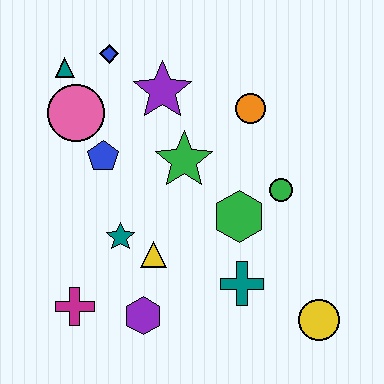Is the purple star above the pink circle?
Yes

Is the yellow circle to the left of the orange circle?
No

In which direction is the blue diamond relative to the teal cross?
The blue diamond is above the teal cross.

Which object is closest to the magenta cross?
The purple hexagon is closest to the magenta cross.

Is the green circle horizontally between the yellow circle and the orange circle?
Yes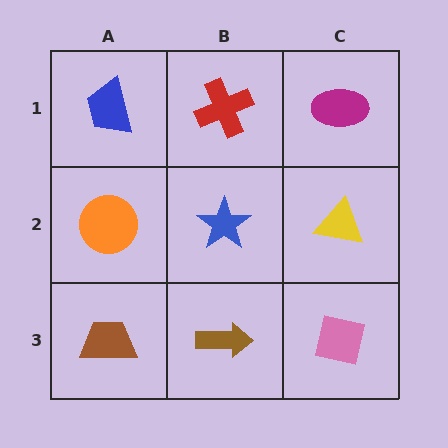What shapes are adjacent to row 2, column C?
A magenta ellipse (row 1, column C), a pink square (row 3, column C), a blue star (row 2, column B).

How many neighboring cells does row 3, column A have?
2.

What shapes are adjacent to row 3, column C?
A yellow triangle (row 2, column C), a brown arrow (row 3, column B).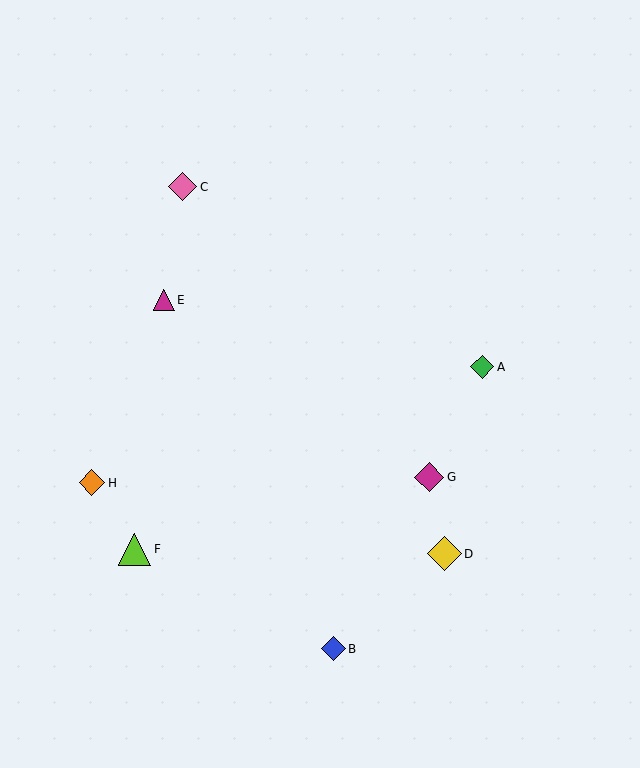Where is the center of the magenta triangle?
The center of the magenta triangle is at (164, 300).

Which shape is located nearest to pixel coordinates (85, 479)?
The orange diamond (labeled H) at (92, 483) is nearest to that location.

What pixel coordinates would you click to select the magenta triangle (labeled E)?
Click at (164, 300) to select the magenta triangle E.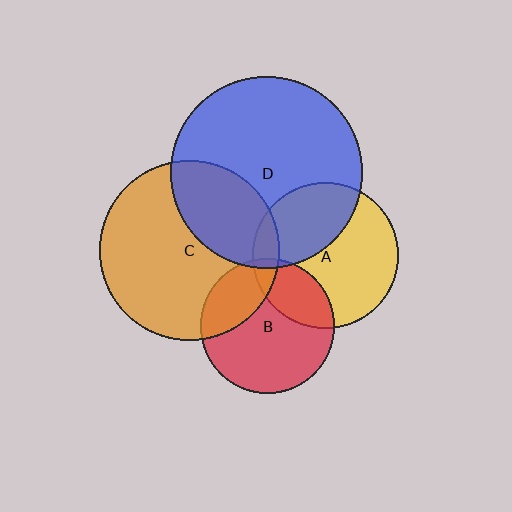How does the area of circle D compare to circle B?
Approximately 2.0 times.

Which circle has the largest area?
Circle D (blue).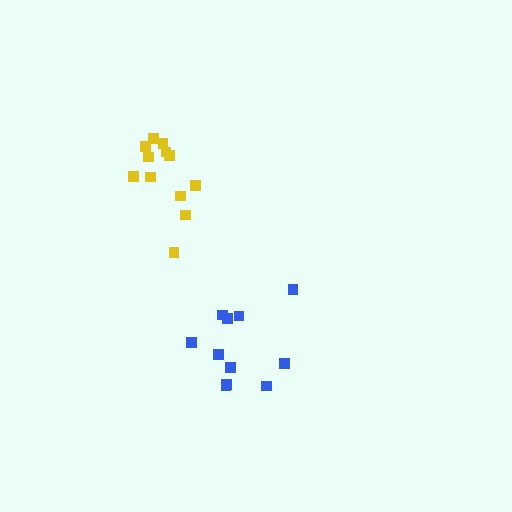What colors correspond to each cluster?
The clusters are colored: yellow, blue.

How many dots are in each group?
Group 1: 12 dots, Group 2: 11 dots (23 total).